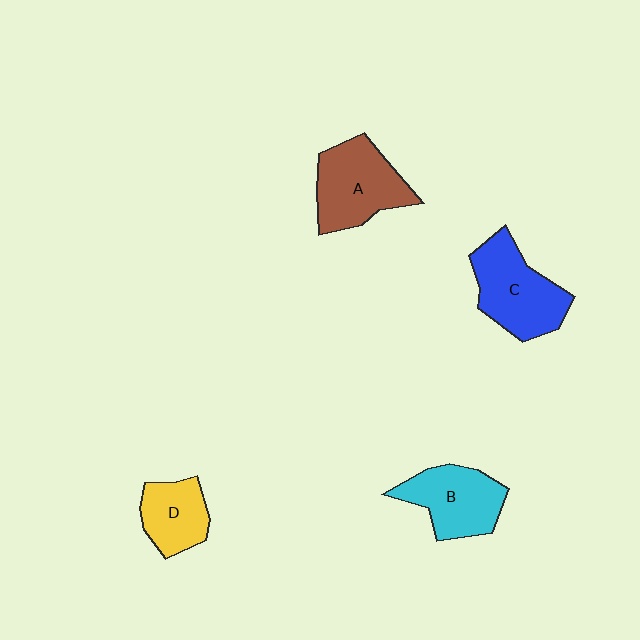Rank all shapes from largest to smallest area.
From largest to smallest: C (blue), A (brown), B (cyan), D (yellow).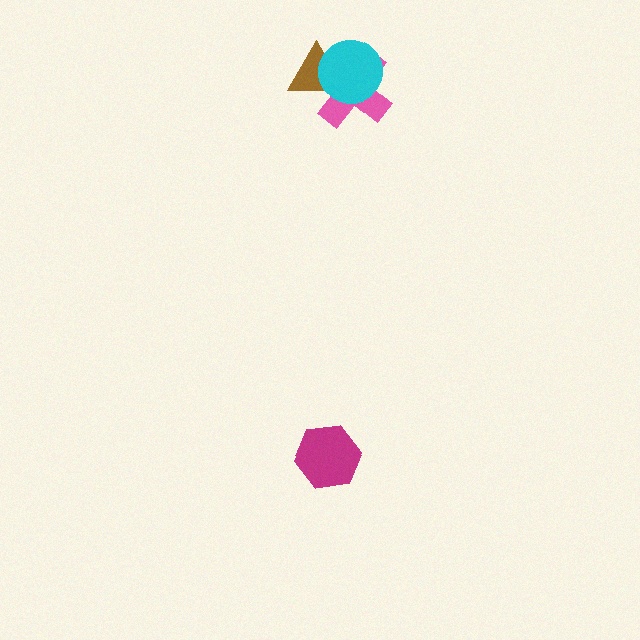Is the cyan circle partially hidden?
No, no other shape covers it.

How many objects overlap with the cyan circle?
2 objects overlap with the cyan circle.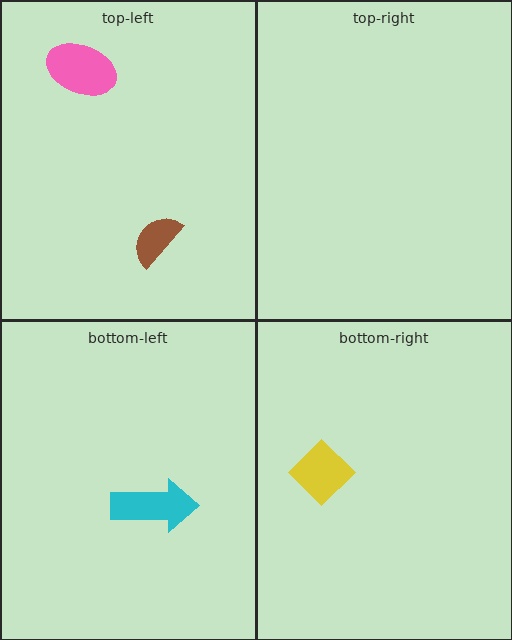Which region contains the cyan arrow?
The bottom-left region.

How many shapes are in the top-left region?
2.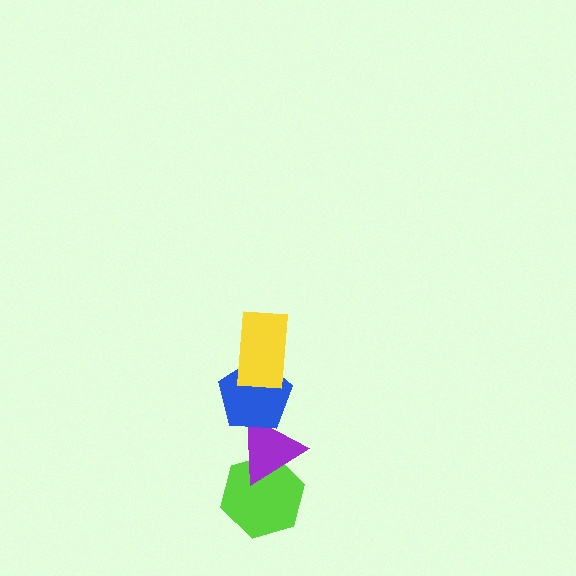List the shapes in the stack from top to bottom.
From top to bottom: the yellow rectangle, the blue pentagon, the purple triangle, the lime hexagon.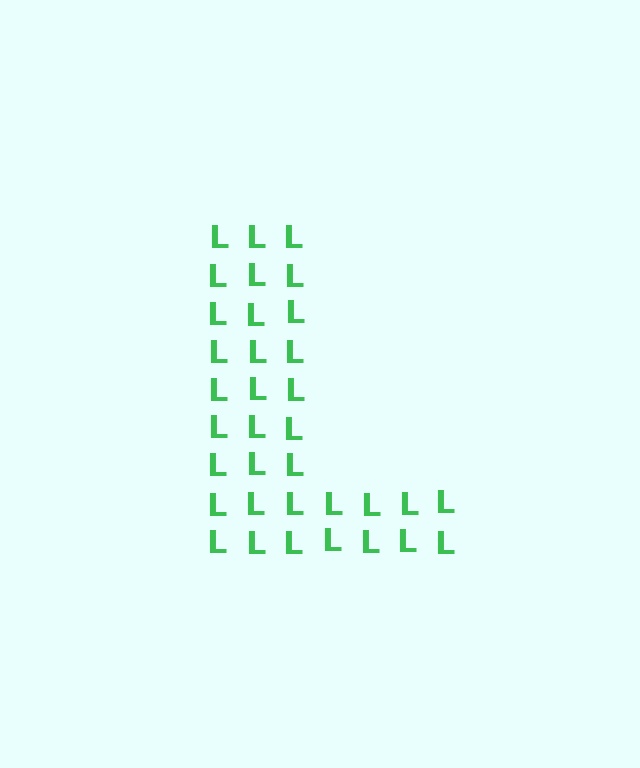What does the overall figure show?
The overall figure shows the letter L.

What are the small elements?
The small elements are letter L's.